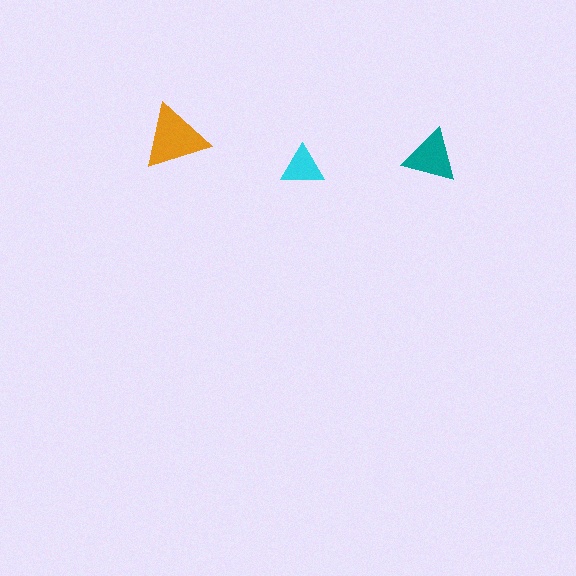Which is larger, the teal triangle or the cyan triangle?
The teal one.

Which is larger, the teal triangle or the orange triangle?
The orange one.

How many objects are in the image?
There are 3 objects in the image.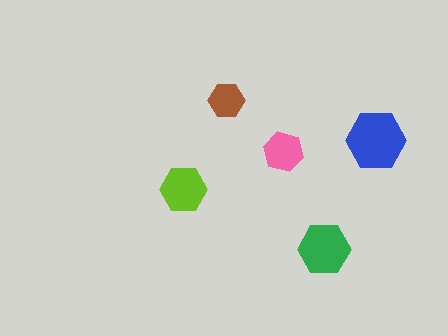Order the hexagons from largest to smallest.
the blue one, the green one, the lime one, the pink one, the brown one.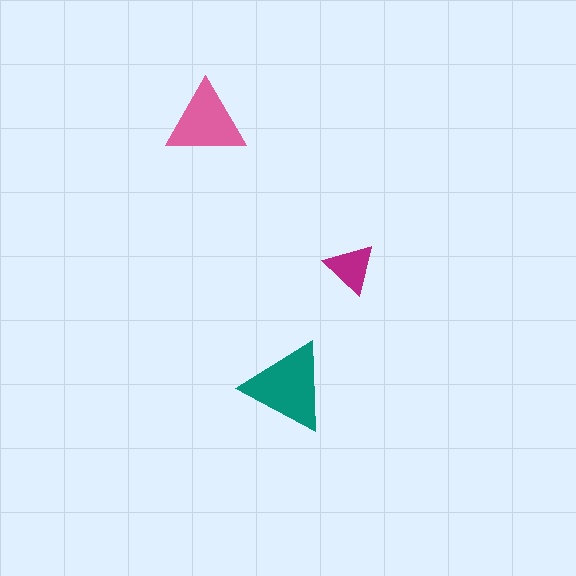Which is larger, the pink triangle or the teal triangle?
The teal one.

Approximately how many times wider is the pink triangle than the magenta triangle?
About 1.5 times wider.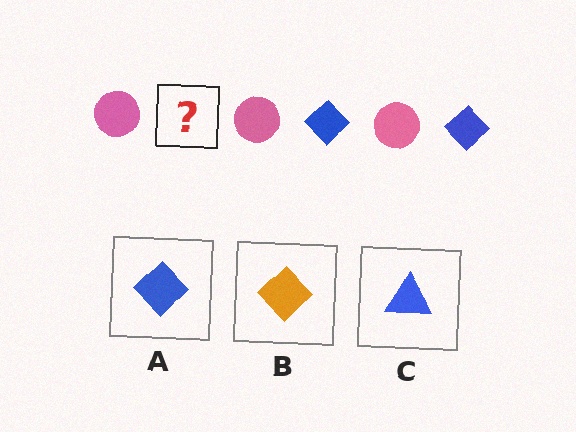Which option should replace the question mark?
Option A.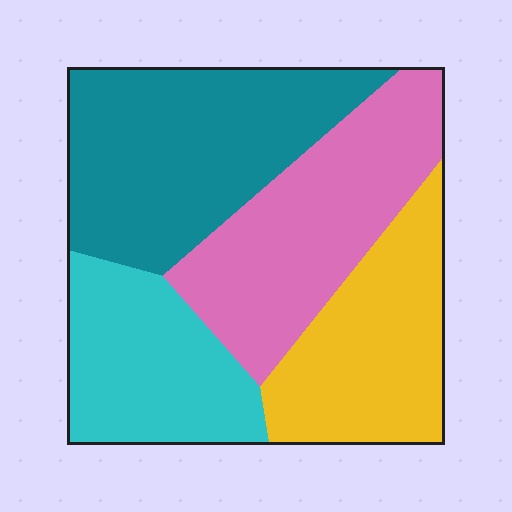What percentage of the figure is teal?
Teal takes up about one third (1/3) of the figure.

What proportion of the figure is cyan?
Cyan covers roughly 20% of the figure.